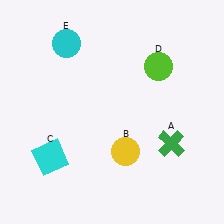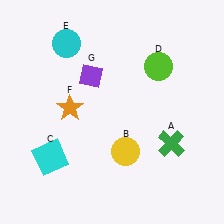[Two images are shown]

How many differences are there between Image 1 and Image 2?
There are 2 differences between the two images.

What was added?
An orange star (F), a purple diamond (G) were added in Image 2.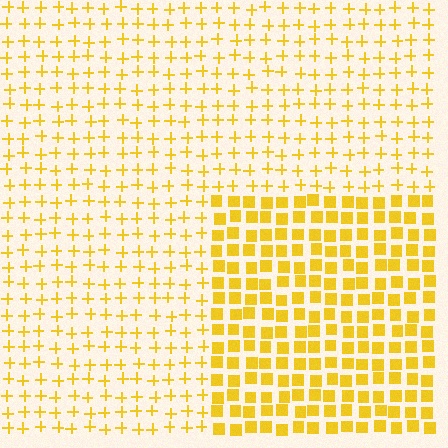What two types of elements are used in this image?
The image uses squares inside the rectangle region and plus signs outside it.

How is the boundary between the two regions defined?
The boundary is defined by a change in element shape: squares inside vs. plus signs outside. All elements share the same color and spacing.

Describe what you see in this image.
The image is filled with small yellow elements arranged in a uniform grid. A rectangle-shaped region contains squares, while the surrounding area contains plus signs. The boundary is defined purely by the change in element shape.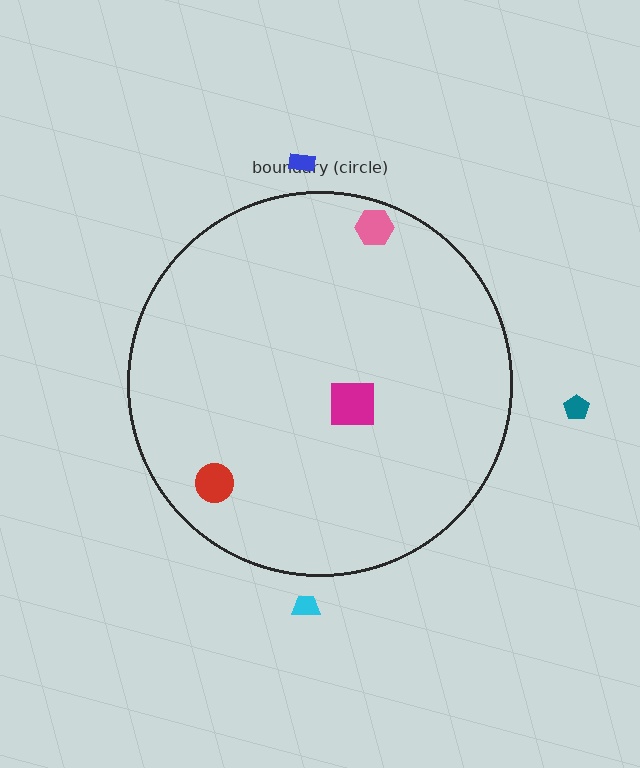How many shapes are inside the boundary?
3 inside, 3 outside.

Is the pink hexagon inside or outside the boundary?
Inside.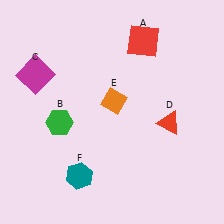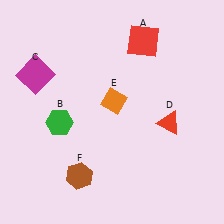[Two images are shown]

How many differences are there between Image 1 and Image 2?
There is 1 difference between the two images.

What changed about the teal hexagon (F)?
In Image 1, F is teal. In Image 2, it changed to brown.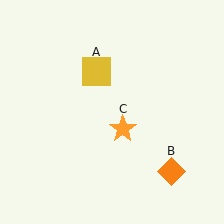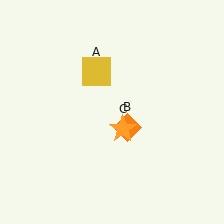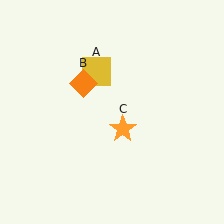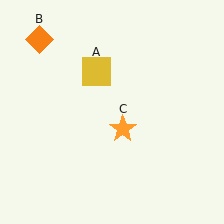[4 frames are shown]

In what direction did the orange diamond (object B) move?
The orange diamond (object B) moved up and to the left.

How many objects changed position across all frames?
1 object changed position: orange diamond (object B).